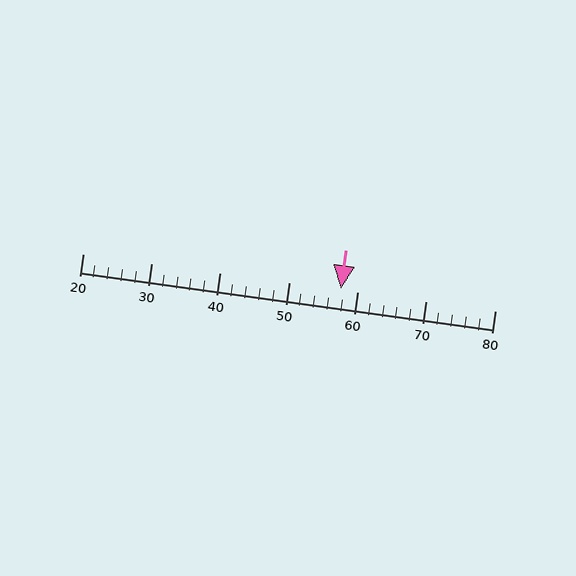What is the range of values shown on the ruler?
The ruler shows values from 20 to 80.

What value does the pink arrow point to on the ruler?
The pink arrow points to approximately 58.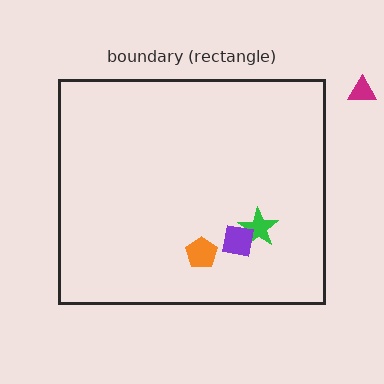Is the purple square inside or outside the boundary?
Inside.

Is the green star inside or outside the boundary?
Inside.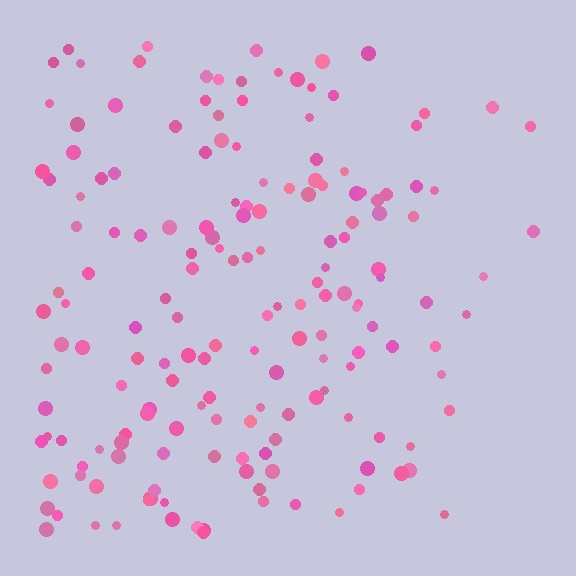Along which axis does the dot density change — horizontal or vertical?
Horizontal.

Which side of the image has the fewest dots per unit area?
The right.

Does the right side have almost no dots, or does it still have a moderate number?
Still a moderate number, just noticeably fewer than the left.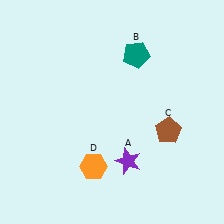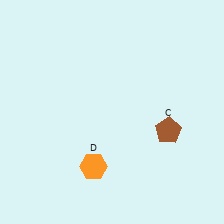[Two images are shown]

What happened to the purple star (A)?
The purple star (A) was removed in Image 2. It was in the bottom-right area of Image 1.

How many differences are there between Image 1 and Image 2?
There are 2 differences between the two images.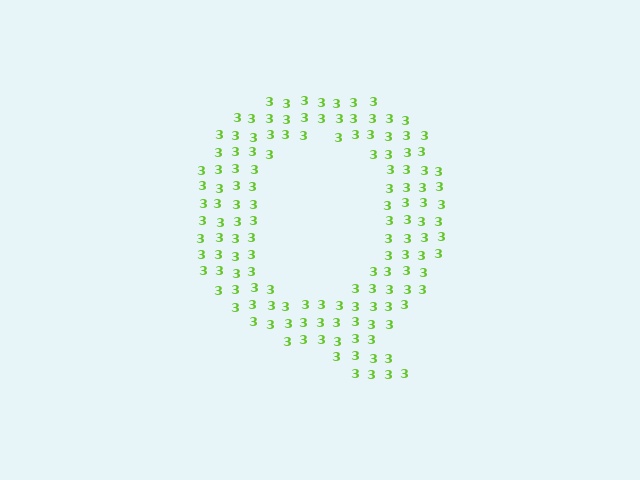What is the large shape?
The large shape is the letter Q.